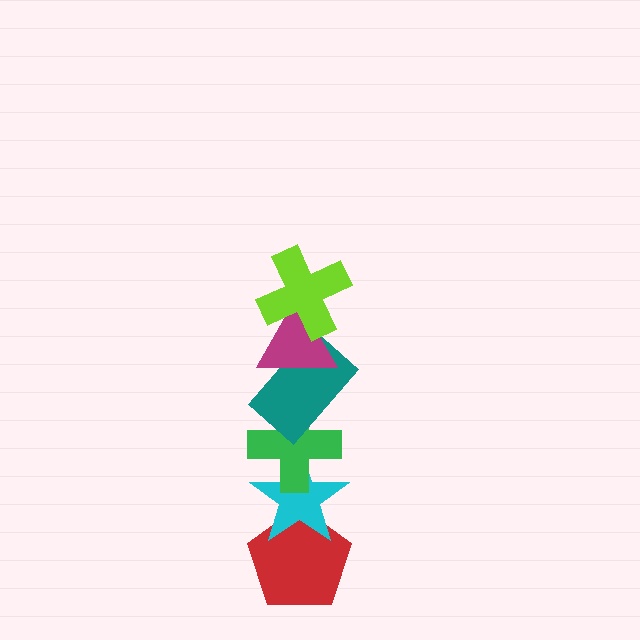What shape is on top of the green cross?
The teal rectangle is on top of the green cross.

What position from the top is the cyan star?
The cyan star is 5th from the top.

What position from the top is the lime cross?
The lime cross is 1st from the top.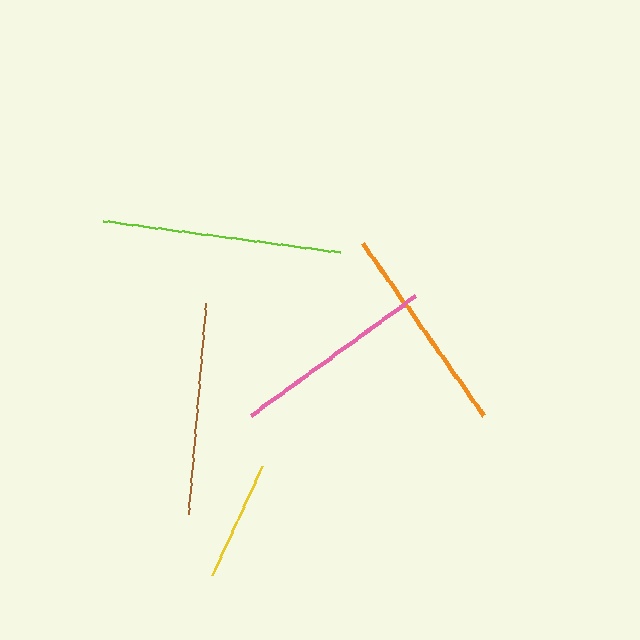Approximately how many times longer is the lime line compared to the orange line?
The lime line is approximately 1.1 times the length of the orange line.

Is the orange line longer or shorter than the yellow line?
The orange line is longer than the yellow line.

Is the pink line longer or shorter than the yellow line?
The pink line is longer than the yellow line.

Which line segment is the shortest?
The yellow line is the shortest at approximately 119 pixels.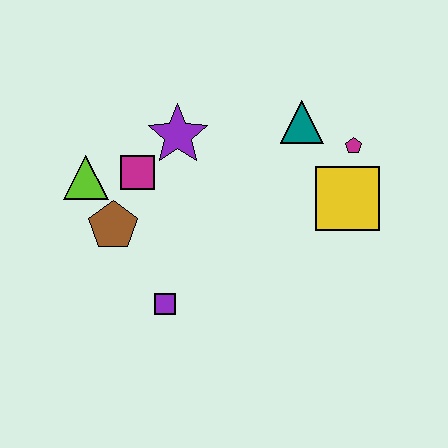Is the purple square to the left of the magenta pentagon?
Yes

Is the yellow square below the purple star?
Yes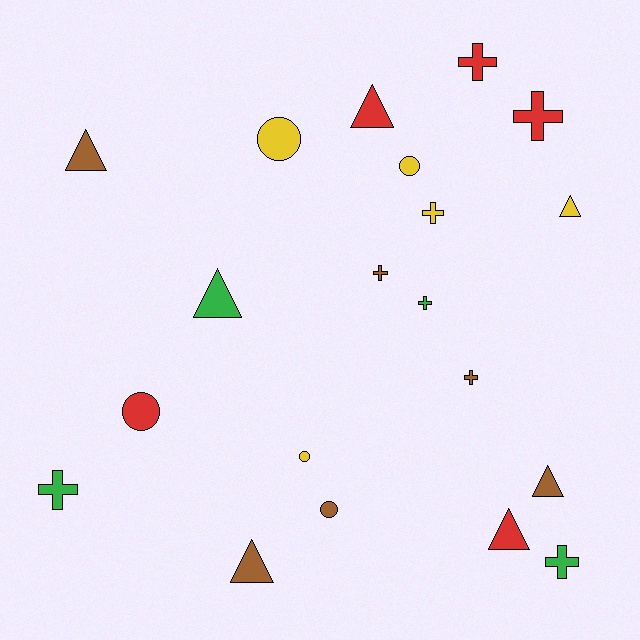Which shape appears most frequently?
Cross, with 8 objects.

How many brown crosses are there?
There are 2 brown crosses.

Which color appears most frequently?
Brown, with 6 objects.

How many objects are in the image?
There are 20 objects.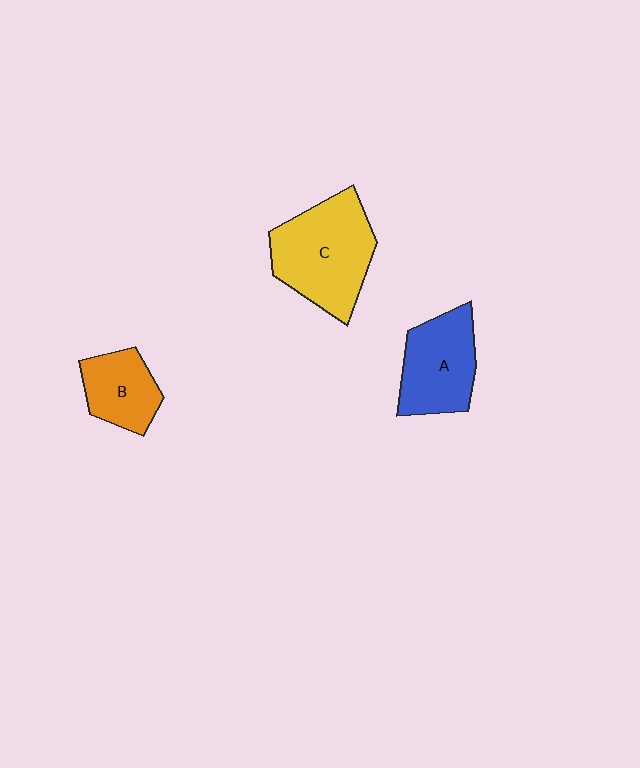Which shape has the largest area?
Shape C (yellow).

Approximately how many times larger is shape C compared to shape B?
Approximately 1.9 times.